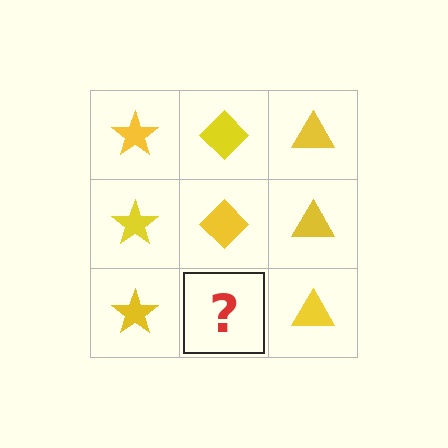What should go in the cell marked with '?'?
The missing cell should contain a yellow diamond.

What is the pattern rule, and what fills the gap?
The rule is that each column has a consistent shape. The gap should be filled with a yellow diamond.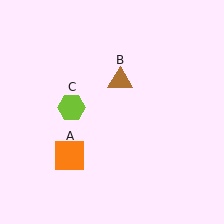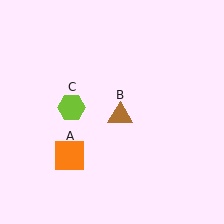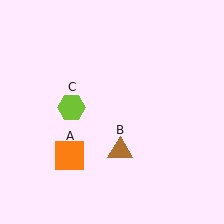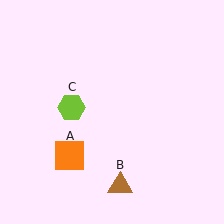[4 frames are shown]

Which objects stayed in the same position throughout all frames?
Orange square (object A) and lime hexagon (object C) remained stationary.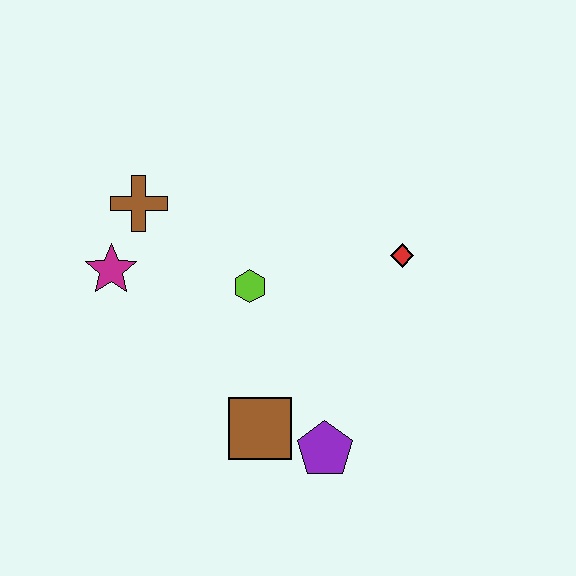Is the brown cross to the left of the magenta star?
No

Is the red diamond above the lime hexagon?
Yes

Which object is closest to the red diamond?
The lime hexagon is closest to the red diamond.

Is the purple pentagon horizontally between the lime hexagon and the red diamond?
Yes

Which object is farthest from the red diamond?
The magenta star is farthest from the red diamond.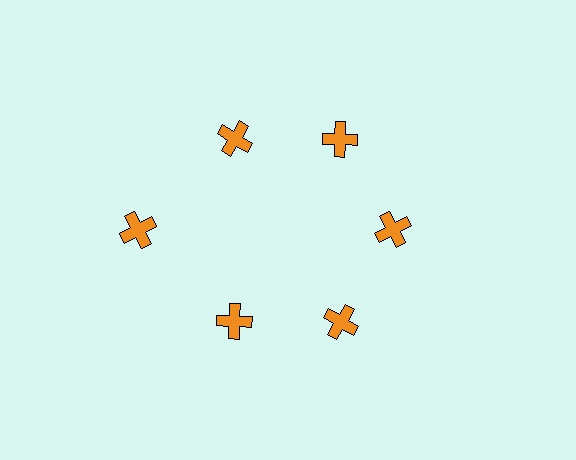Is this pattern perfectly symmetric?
No. The 6 orange crosses are arranged in a ring, but one element near the 9 o'clock position is pushed outward from the center, breaking the 6-fold rotational symmetry.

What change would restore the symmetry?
The symmetry would be restored by moving it inward, back onto the ring so that all 6 crosses sit at equal angles and equal distance from the center.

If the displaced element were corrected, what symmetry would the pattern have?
It would have 6-fold rotational symmetry — the pattern would map onto itself every 60 degrees.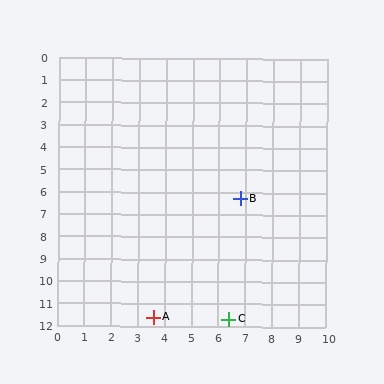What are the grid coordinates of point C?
Point C is at approximately (6.4, 11.7).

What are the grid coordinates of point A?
Point A is at approximately (3.6, 11.6).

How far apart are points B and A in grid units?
Points B and A are about 6.2 grid units apart.